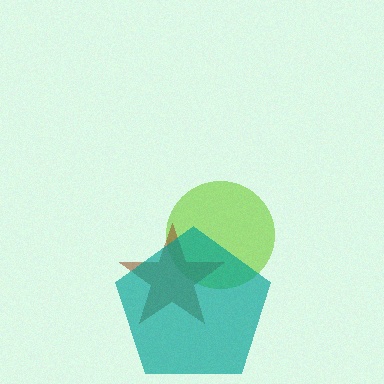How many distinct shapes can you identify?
There are 3 distinct shapes: a lime circle, a brown star, a teal pentagon.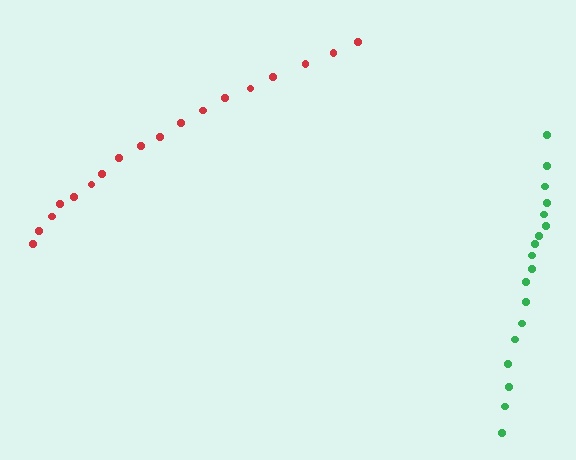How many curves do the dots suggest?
There are 2 distinct paths.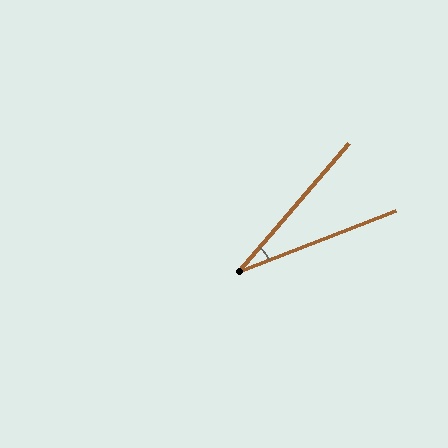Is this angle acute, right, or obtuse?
It is acute.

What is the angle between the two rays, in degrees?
Approximately 28 degrees.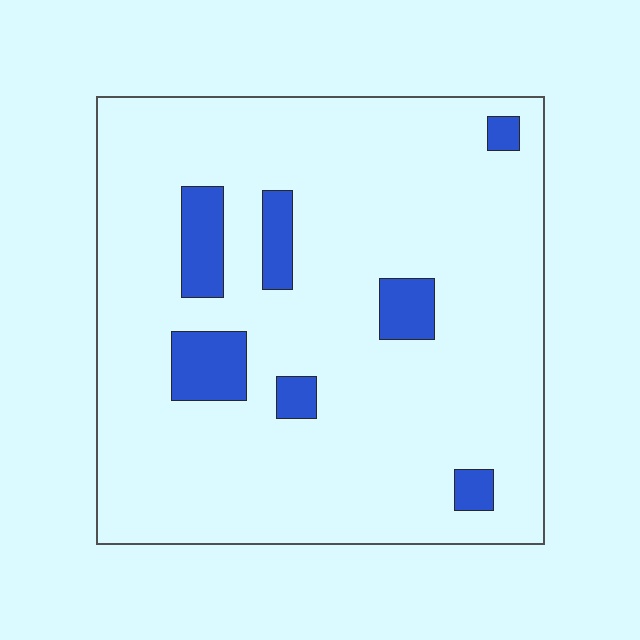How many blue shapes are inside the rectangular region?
7.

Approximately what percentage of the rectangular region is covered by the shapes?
Approximately 10%.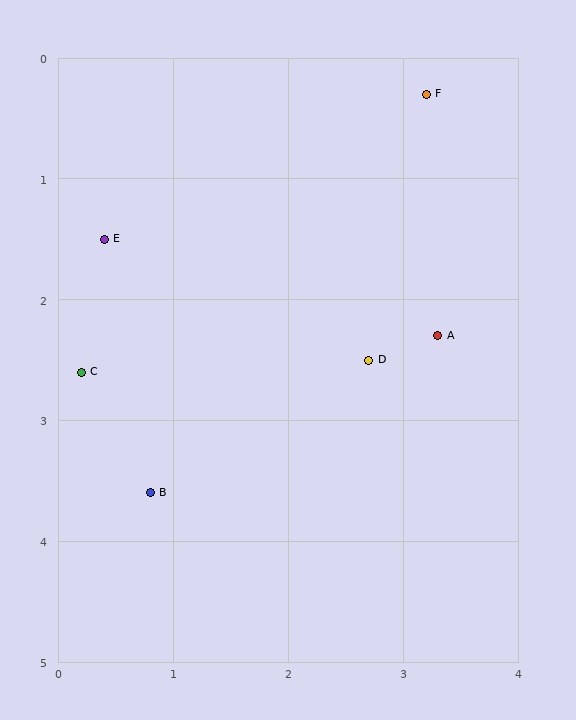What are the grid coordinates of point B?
Point B is at approximately (0.8, 3.6).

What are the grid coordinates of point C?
Point C is at approximately (0.2, 2.6).